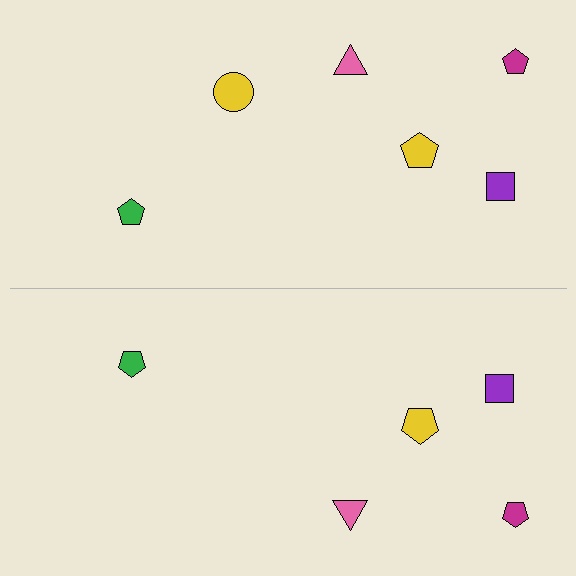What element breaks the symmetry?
A yellow circle is missing from the bottom side.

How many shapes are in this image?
There are 11 shapes in this image.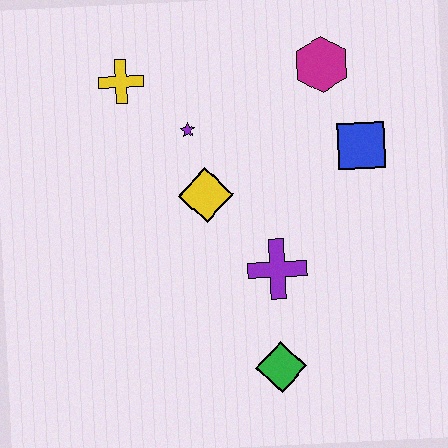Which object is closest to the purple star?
The yellow diamond is closest to the purple star.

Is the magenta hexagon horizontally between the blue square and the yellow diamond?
Yes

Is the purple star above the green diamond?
Yes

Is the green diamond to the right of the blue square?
No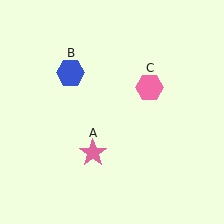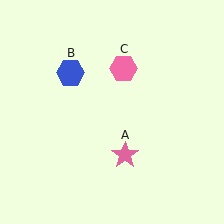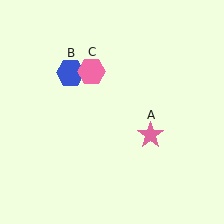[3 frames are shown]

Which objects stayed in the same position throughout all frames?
Blue hexagon (object B) remained stationary.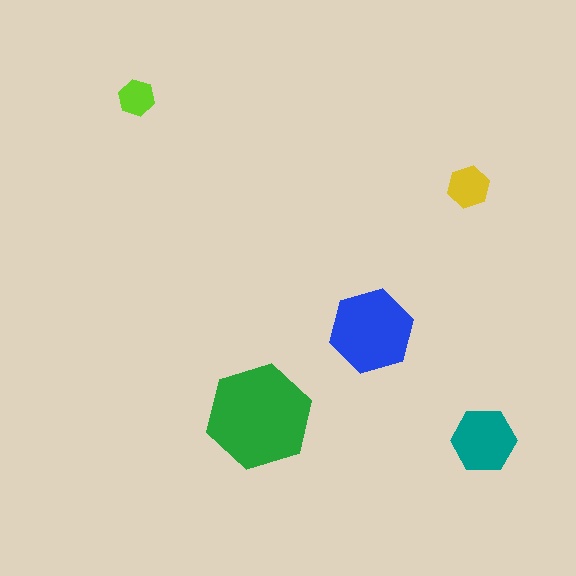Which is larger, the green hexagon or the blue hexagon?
The green one.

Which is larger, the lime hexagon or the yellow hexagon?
The yellow one.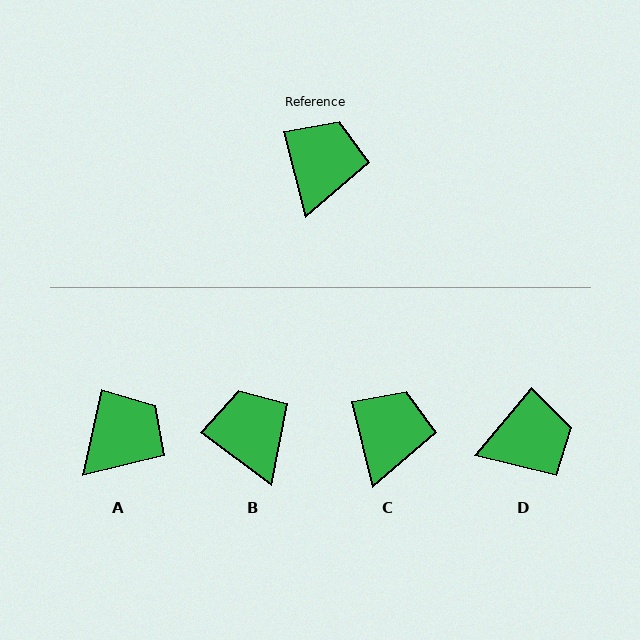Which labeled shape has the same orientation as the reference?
C.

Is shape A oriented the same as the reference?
No, it is off by about 27 degrees.